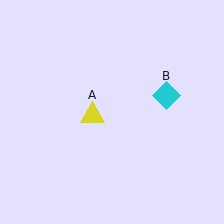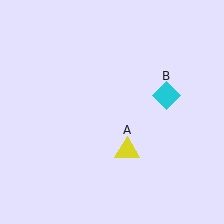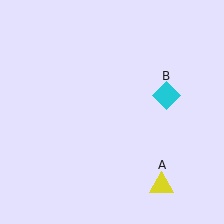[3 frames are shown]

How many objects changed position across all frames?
1 object changed position: yellow triangle (object A).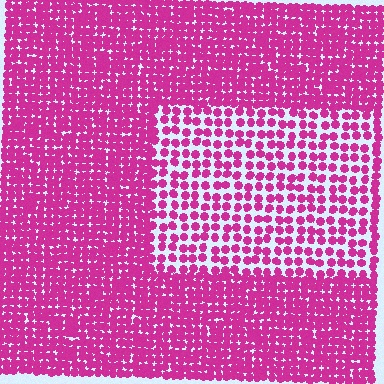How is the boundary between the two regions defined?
The boundary is defined by a change in element density (approximately 1.9x ratio). All elements are the same color, size, and shape.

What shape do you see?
I see a rectangle.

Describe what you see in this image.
The image contains small magenta elements arranged at two different densities. A rectangle-shaped region is visible where the elements are less densely packed than the surrounding area.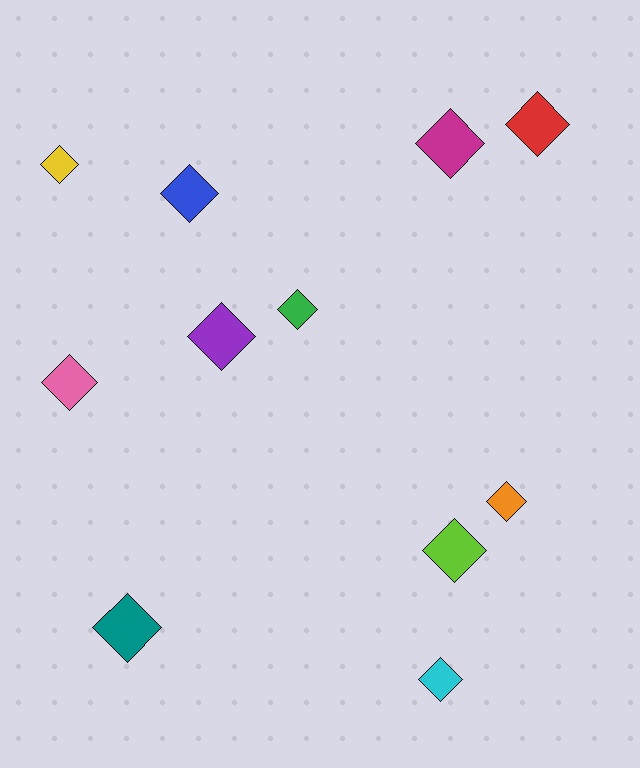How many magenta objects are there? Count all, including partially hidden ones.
There is 1 magenta object.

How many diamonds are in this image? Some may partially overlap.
There are 11 diamonds.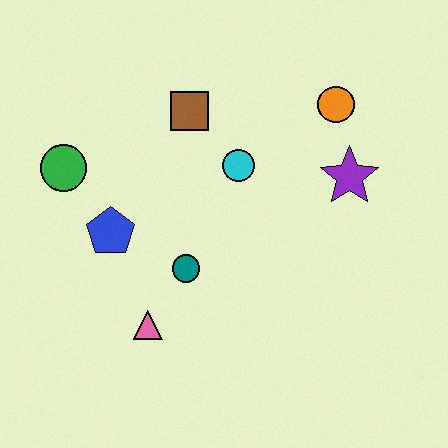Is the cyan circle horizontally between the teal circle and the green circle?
No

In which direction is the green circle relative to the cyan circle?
The green circle is to the left of the cyan circle.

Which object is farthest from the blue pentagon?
The orange circle is farthest from the blue pentagon.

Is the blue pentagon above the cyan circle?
No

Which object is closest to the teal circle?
The pink triangle is closest to the teal circle.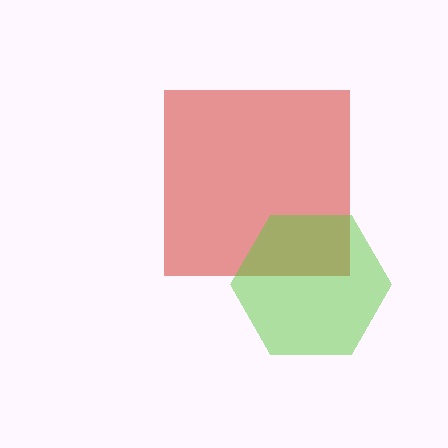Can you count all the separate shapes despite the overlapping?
Yes, there are 2 separate shapes.